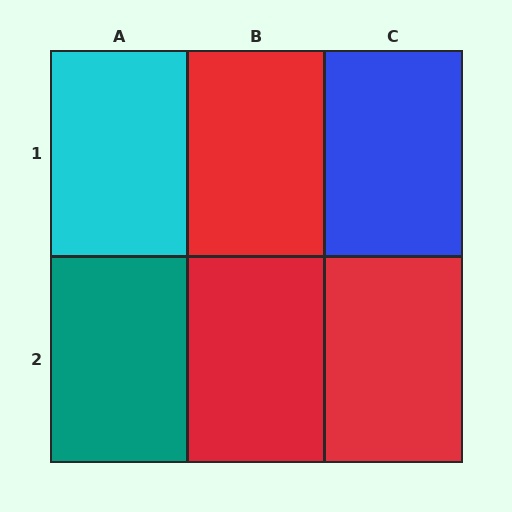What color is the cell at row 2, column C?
Red.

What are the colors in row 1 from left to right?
Cyan, red, blue.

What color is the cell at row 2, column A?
Teal.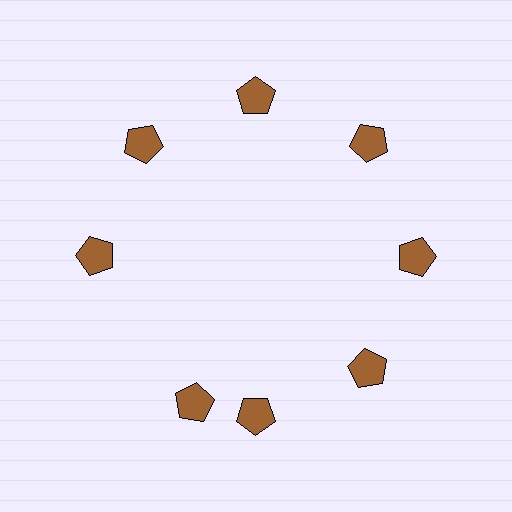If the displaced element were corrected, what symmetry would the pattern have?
It would have 8-fold rotational symmetry — the pattern would map onto itself every 45 degrees.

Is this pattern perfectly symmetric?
No. The 8 brown pentagons are arranged in a ring, but one element near the 8 o'clock position is rotated out of alignment along the ring, breaking the 8-fold rotational symmetry.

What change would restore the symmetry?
The symmetry would be restored by rotating it back into even spacing with its neighbors so that all 8 pentagons sit at equal angles and equal distance from the center.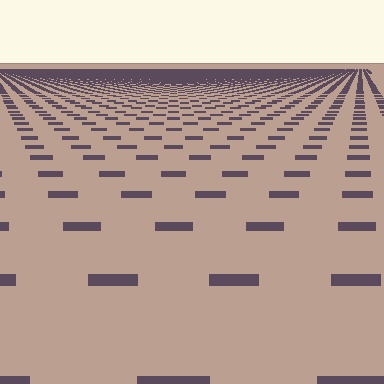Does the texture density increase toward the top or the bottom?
Density increases toward the top.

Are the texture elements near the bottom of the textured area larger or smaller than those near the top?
Larger. Near the bottom, elements are closer to the viewer and appear at a bigger on-screen size.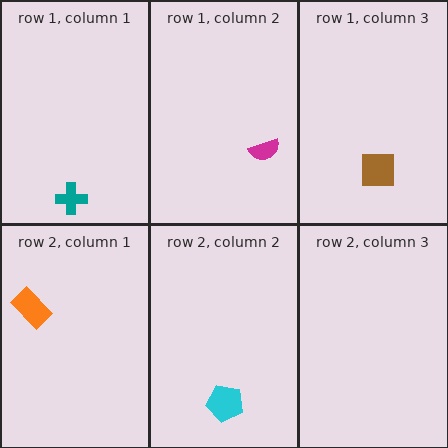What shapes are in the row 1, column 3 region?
The brown square.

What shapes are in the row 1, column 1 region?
The teal cross.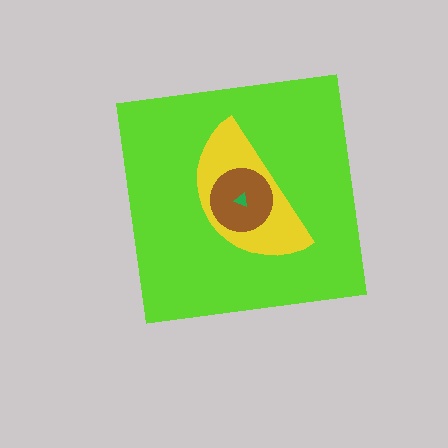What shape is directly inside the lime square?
The yellow semicircle.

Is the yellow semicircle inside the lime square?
Yes.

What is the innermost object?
The green triangle.